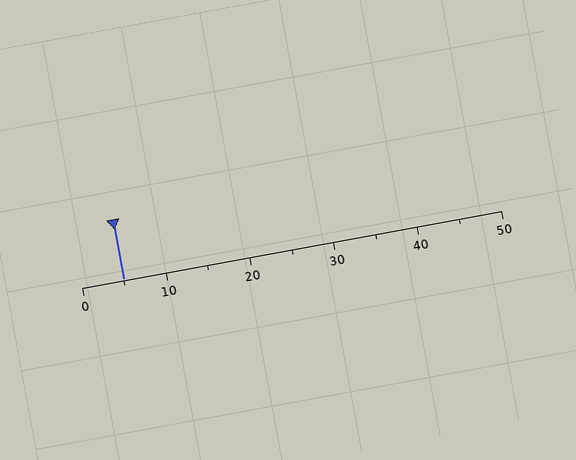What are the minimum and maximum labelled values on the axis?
The axis runs from 0 to 50.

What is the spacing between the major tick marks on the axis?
The major ticks are spaced 10 apart.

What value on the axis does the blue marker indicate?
The marker indicates approximately 5.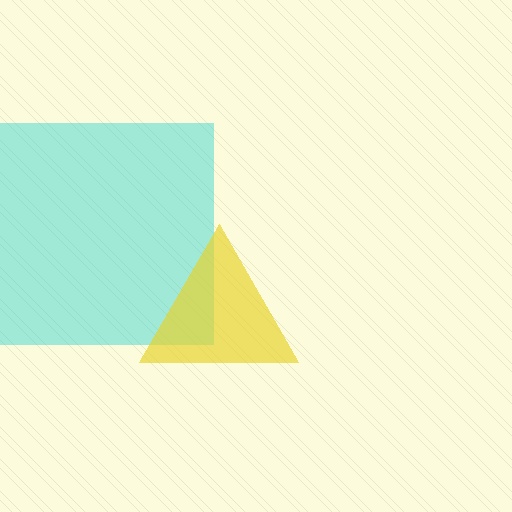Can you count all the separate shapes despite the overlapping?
Yes, there are 2 separate shapes.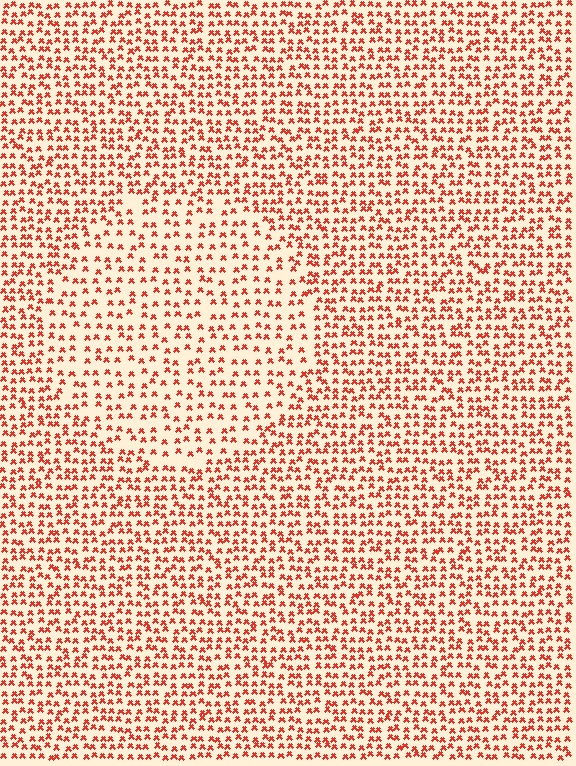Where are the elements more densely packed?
The elements are more densely packed outside the circle boundary.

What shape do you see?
I see a circle.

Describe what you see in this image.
The image contains small red elements arranged at two different densities. A circle-shaped region is visible where the elements are less densely packed than the surrounding area.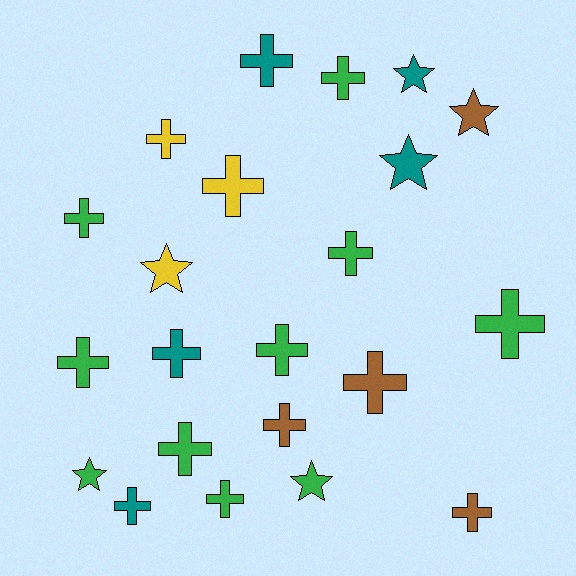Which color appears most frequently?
Green, with 10 objects.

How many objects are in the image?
There are 22 objects.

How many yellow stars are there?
There is 1 yellow star.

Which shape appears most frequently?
Cross, with 16 objects.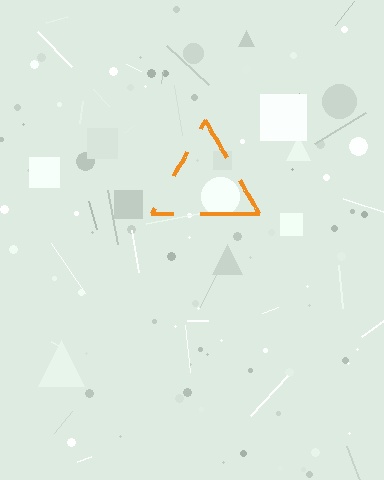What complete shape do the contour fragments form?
The contour fragments form a triangle.